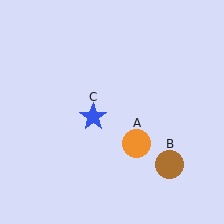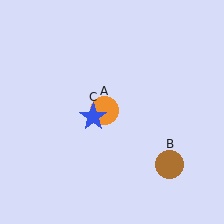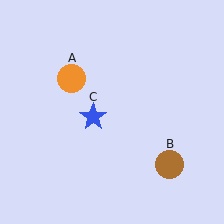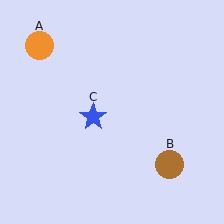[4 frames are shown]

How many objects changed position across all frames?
1 object changed position: orange circle (object A).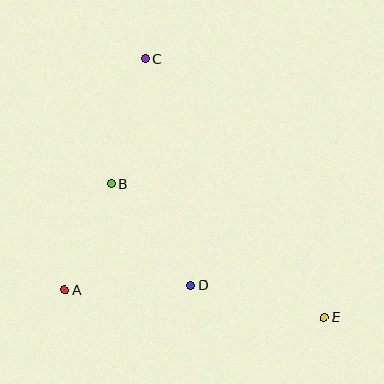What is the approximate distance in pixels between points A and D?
The distance between A and D is approximately 126 pixels.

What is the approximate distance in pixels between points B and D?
The distance between B and D is approximately 129 pixels.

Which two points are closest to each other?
Points A and B are closest to each other.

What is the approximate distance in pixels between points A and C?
The distance between A and C is approximately 245 pixels.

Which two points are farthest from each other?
Points C and E are farthest from each other.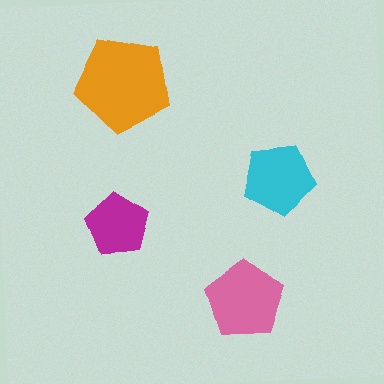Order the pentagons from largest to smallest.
the orange one, the pink one, the cyan one, the magenta one.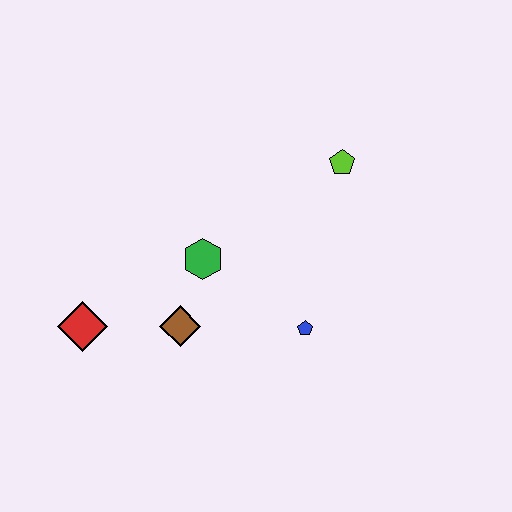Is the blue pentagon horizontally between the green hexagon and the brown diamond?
No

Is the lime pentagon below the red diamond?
No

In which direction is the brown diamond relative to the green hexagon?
The brown diamond is below the green hexagon.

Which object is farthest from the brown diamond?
The lime pentagon is farthest from the brown diamond.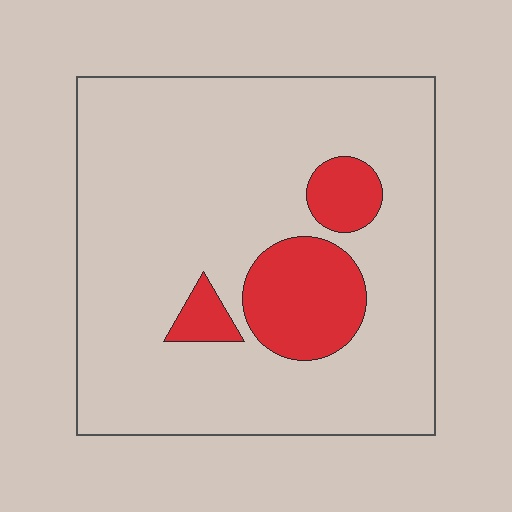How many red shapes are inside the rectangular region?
3.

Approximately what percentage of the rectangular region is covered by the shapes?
Approximately 15%.